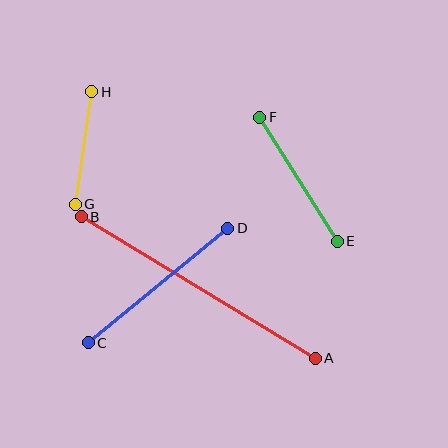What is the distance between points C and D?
The distance is approximately 180 pixels.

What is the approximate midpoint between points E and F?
The midpoint is at approximately (299, 179) pixels.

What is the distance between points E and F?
The distance is approximately 146 pixels.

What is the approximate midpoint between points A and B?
The midpoint is at approximately (198, 288) pixels.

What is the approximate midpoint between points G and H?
The midpoint is at approximately (83, 148) pixels.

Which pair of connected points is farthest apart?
Points A and B are farthest apart.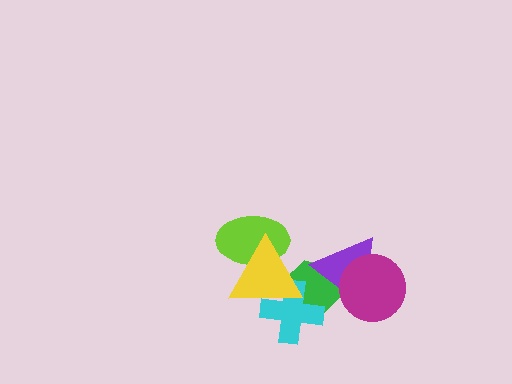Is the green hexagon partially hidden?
Yes, it is partially covered by another shape.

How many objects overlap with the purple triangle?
2 objects overlap with the purple triangle.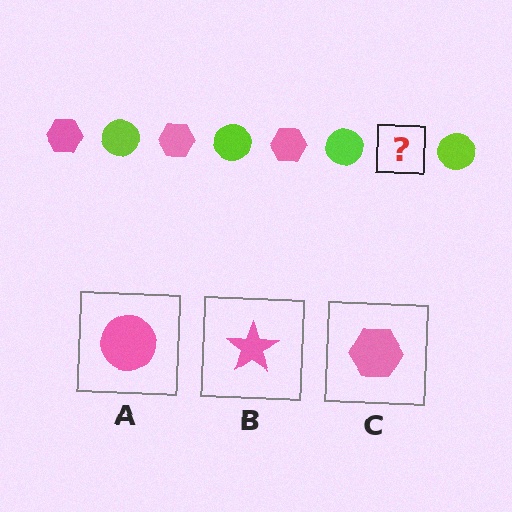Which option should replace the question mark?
Option C.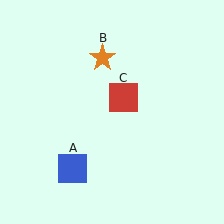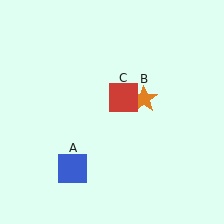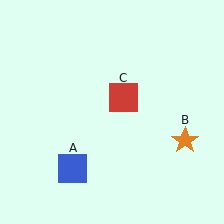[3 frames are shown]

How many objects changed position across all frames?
1 object changed position: orange star (object B).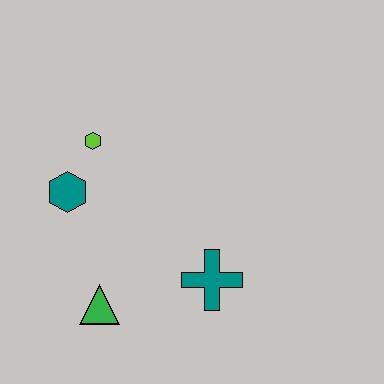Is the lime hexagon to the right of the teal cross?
No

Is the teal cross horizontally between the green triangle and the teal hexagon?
No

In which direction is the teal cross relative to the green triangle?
The teal cross is to the right of the green triangle.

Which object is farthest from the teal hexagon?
The teal cross is farthest from the teal hexagon.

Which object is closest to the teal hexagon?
The lime hexagon is closest to the teal hexagon.